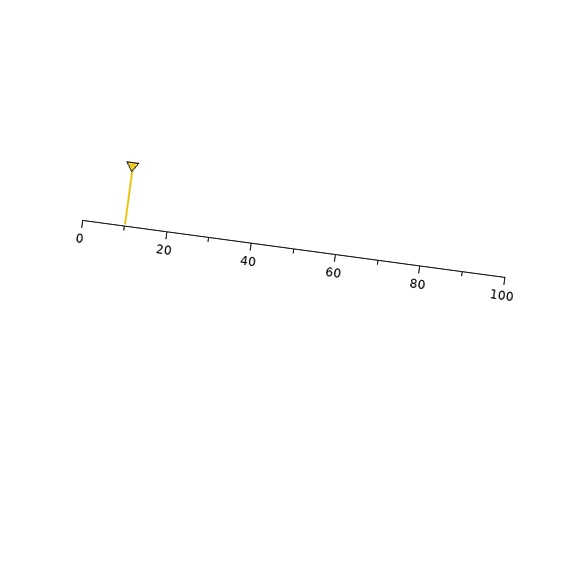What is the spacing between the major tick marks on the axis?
The major ticks are spaced 20 apart.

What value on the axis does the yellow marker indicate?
The marker indicates approximately 10.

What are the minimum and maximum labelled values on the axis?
The axis runs from 0 to 100.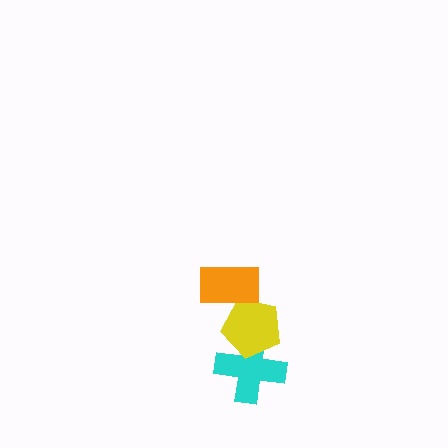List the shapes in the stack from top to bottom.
From top to bottom: the orange rectangle, the yellow pentagon, the cyan cross.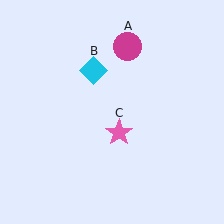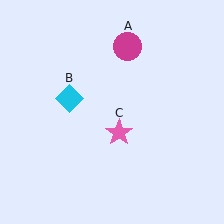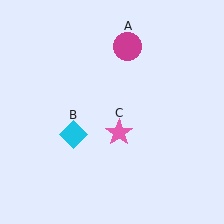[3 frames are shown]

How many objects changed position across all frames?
1 object changed position: cyan diamond (object B).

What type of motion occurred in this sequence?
The cyan diamond (object B) rotated counterclockwise around the center of the scene.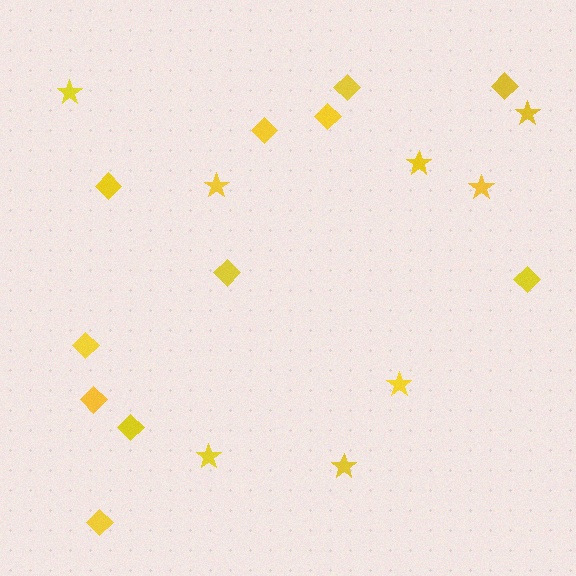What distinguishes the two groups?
There are 2 groups: one group of stars (8) and one group of diamonds (11).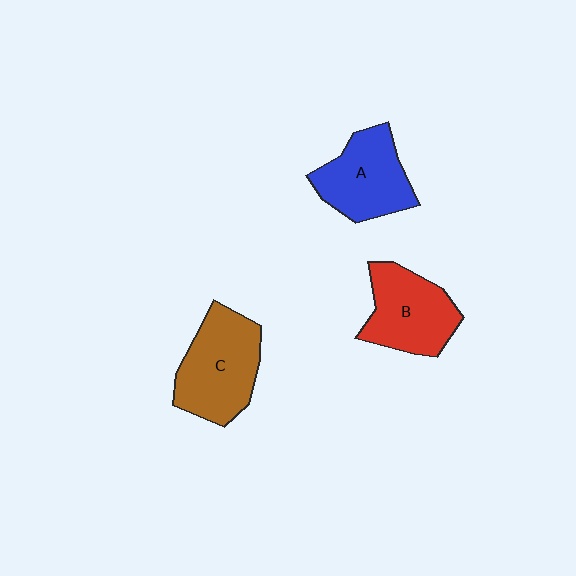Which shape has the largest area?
Shape C (brown).